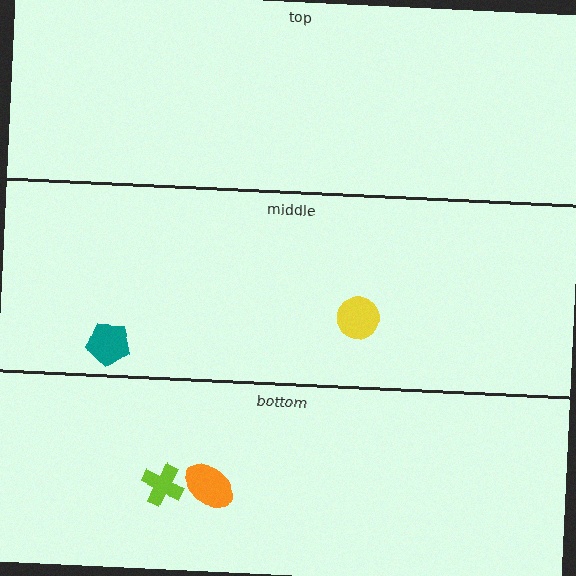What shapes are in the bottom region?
The orange ellipse, the lime cross.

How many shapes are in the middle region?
2.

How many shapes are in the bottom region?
2.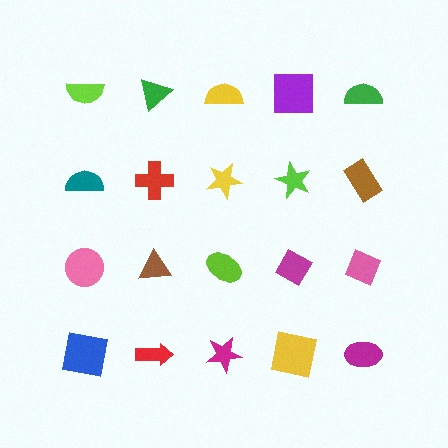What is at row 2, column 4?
A lime star.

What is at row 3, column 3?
A lime ellipse.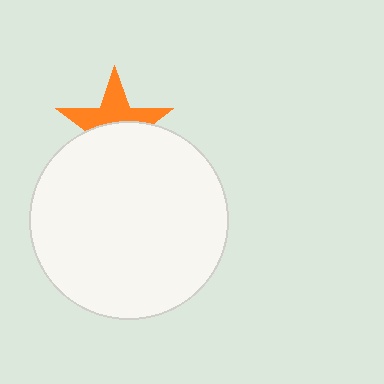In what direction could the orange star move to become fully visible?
The orange star could move up. That would shift it out from behind the white circle entirely.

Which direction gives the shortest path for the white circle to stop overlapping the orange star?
Moving down gives the shortest separation.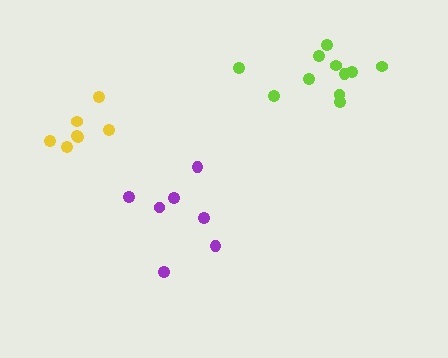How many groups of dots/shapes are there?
There are 3 groups.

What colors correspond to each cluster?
The clusters are colored: purple, lime, yellow.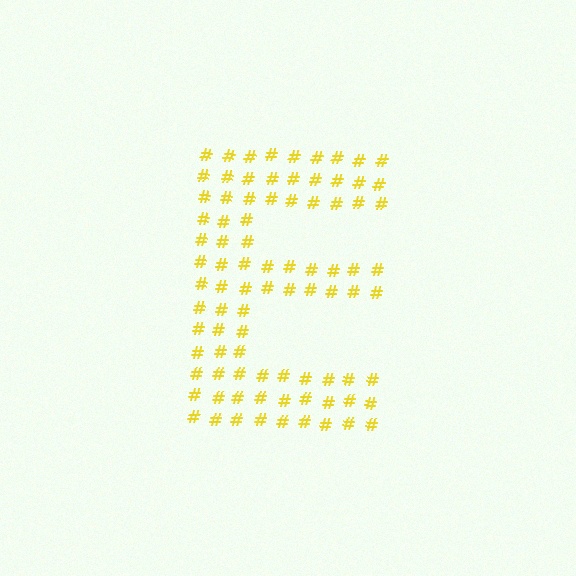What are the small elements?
The small elements are hash symbols.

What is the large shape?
The large shape is the letter E.